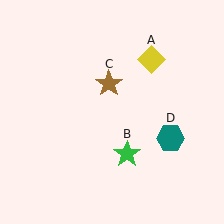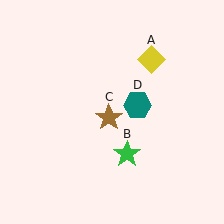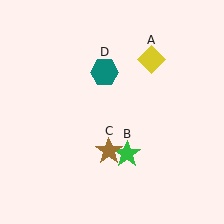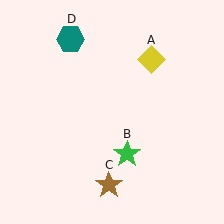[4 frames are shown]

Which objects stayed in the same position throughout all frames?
Yellow diamond (object A) and green star (object B) remained stationary.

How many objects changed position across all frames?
2 objects changed position: brown star (object C), teal hexagon (object D).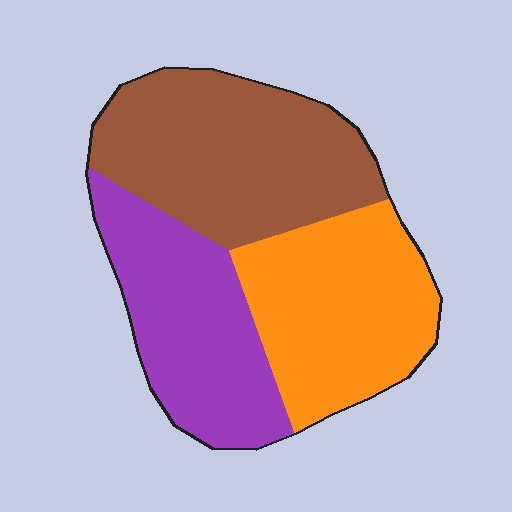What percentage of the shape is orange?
Orange covers about 30% of the shape.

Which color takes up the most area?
Brown, at roughly 40%.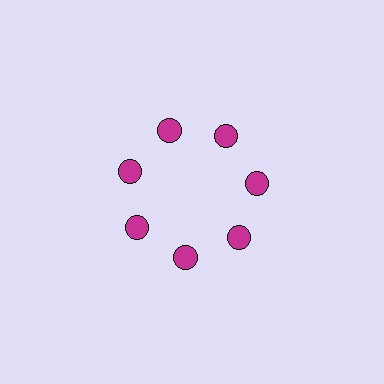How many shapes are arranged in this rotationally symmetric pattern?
There are 7 shapes, arranged in 7 groups of 1.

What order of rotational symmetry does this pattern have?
This pattern has 7-fold rotational symmetry.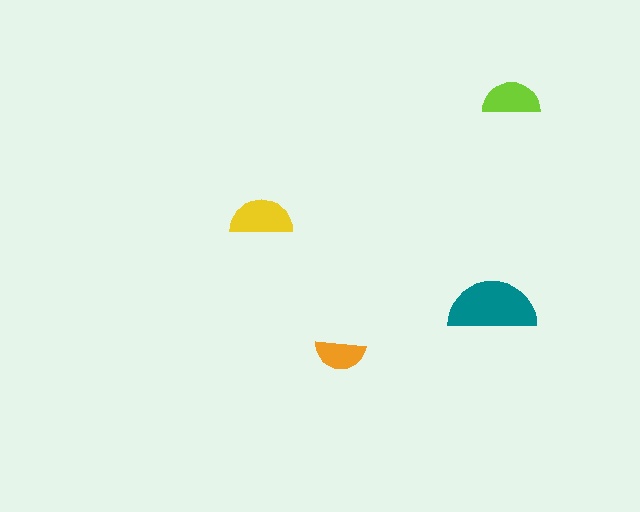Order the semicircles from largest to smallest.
the teal one, the yellow one, the lime one, the orange one.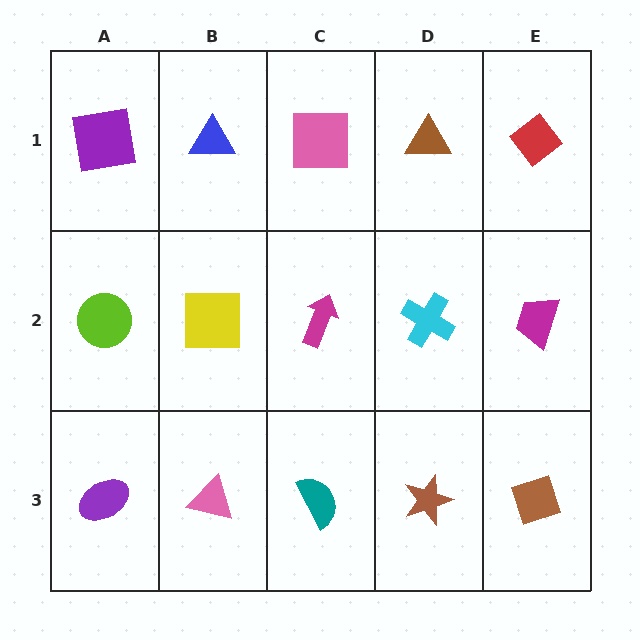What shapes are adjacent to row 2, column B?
A blue triangle (row 1, column B), a pink triangle (row 3, column B), a lime circle (row 2, column A), a magenta arrow (row 2, column C).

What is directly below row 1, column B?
A yellow square.